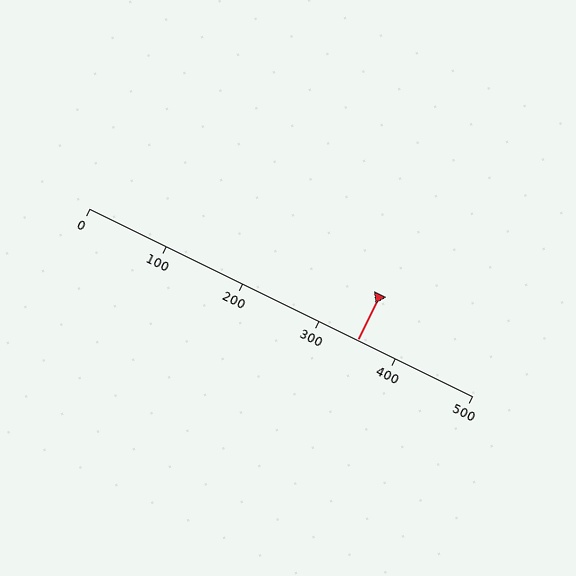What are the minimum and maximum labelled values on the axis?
The axis runs from 0 to 500.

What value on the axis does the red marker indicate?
The marker indicates approximately 350.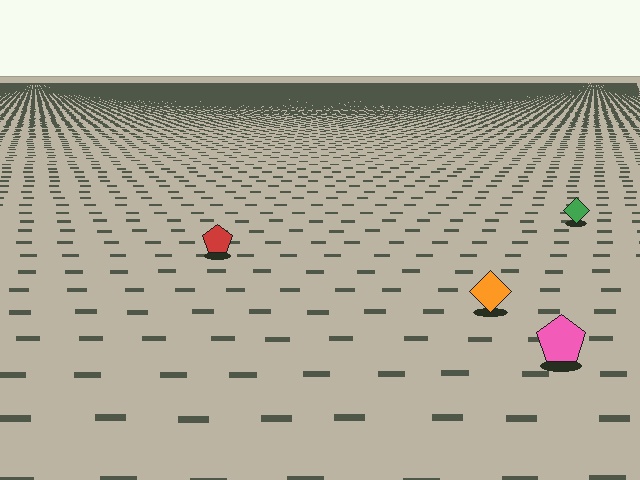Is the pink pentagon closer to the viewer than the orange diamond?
Yes. The pink pentagon is closer — you can tell from the texture gradient: the ground texture is coarser near it.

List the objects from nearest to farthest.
From nearest to farthest: the pink pentagon, the orange diamond, the red pentagon, the green diamond.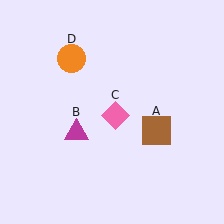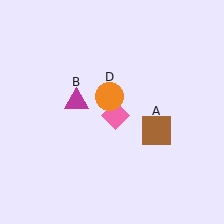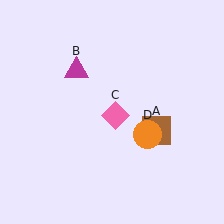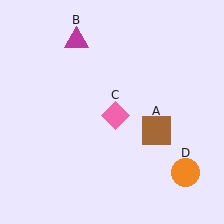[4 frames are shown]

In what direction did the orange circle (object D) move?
The orange circle (object D) moved down and to the right.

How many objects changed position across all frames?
2 objects changed position: magenta triangle (object B), orange circle (object D).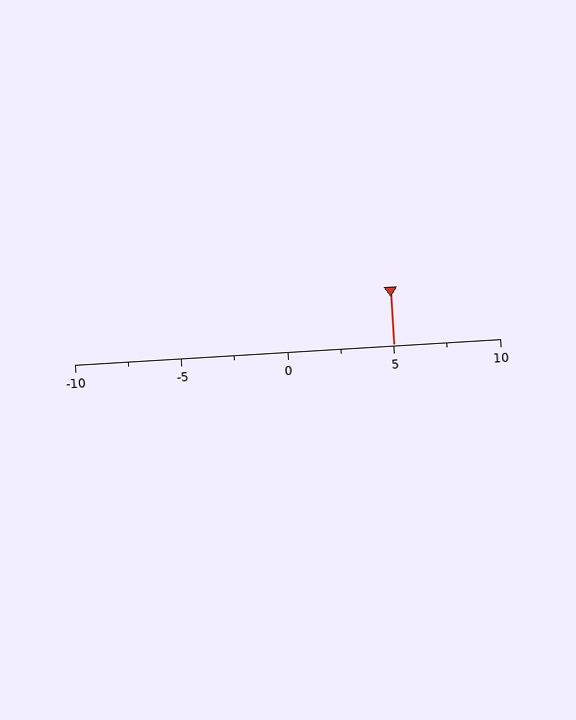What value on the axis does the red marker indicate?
The marker indicates approximately 5.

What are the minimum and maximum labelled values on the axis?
The axis runs from -10 to 10.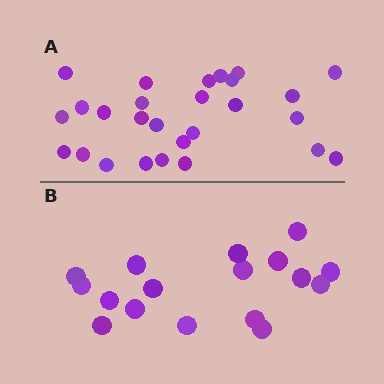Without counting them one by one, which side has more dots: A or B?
Region A (the top region) has more dots.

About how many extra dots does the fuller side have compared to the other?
Region A has roughly 10 or so more dots than region B.